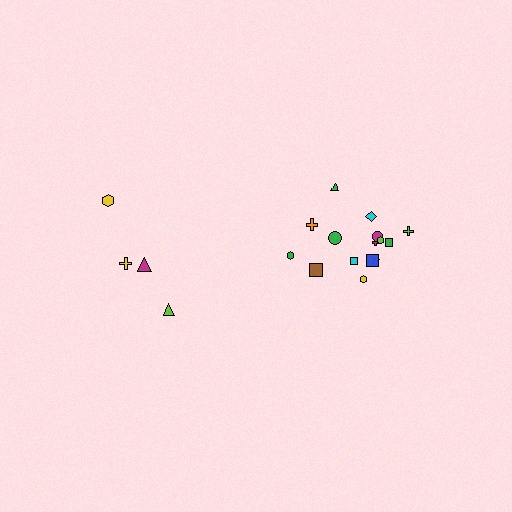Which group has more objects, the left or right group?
The right group.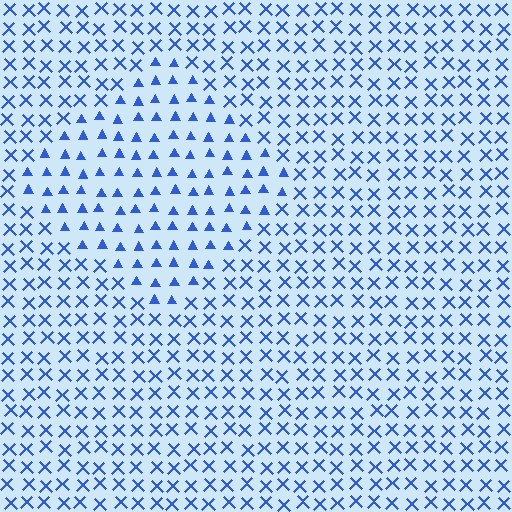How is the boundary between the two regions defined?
The boundary is defined by a change in element shape: triangles inside vs. X marks outside. All elements share the same color and spacing.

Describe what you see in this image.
The image is filled with small blue elements arranged in a uniform grid. A diamond-shaped region contains triangles, while the surrounding area contains X marks. The boundary is defined purely by the change in element shape.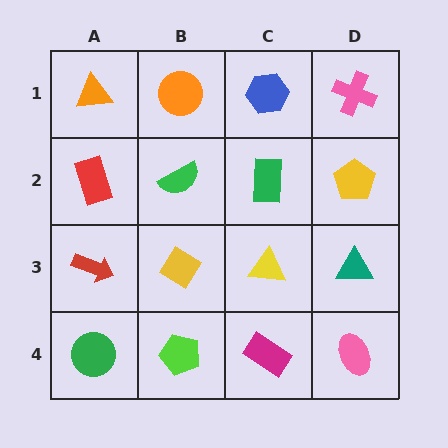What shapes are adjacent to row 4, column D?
A teal triangle (row 3, column D), a magenta rectangle (row 4, column C).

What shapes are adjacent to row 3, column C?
A green rectangle (row 2, column C), a magenta rectangle (row 4, column C), a yellow diamond (row 3, column B), a teal triangle (row 3, column D).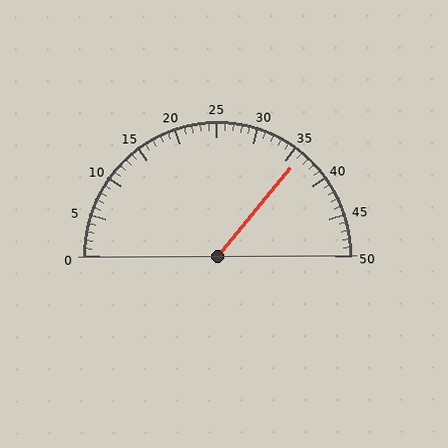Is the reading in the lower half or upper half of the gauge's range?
The reading is in the upper half of the range (0 to 50).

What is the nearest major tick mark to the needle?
The nearest major tick mark is 35.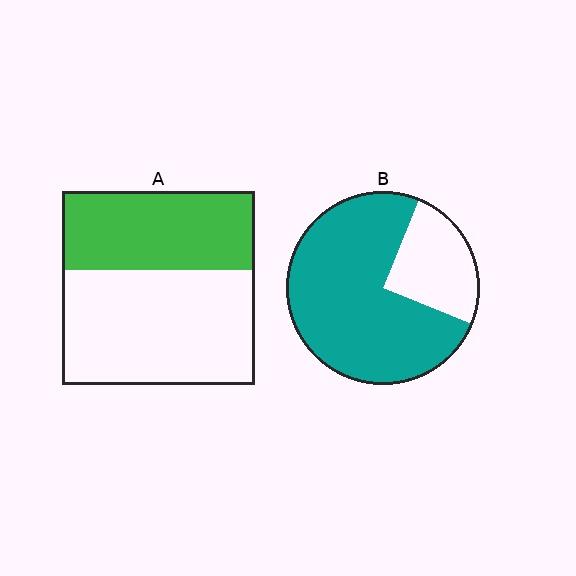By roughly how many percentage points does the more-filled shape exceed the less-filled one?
By roughly 35 percentage points (B over A).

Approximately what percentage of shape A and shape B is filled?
A is approximately 40% and B is approximately 75%.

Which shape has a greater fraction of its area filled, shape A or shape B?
Shape B.